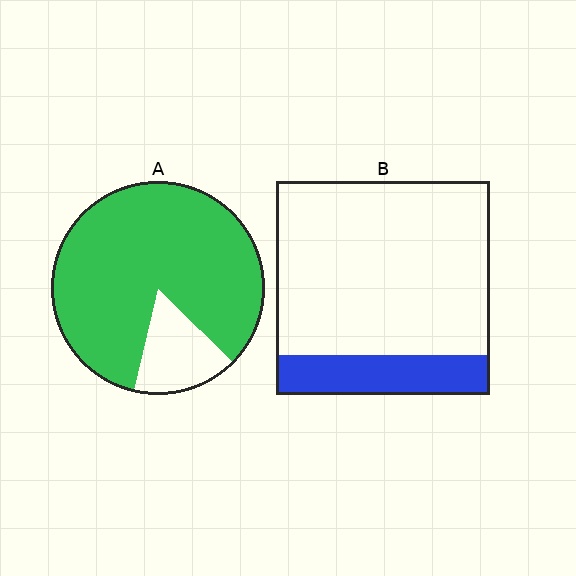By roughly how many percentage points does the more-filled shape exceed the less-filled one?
By roughly 65 percentage points (A over B).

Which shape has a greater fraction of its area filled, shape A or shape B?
Shape A.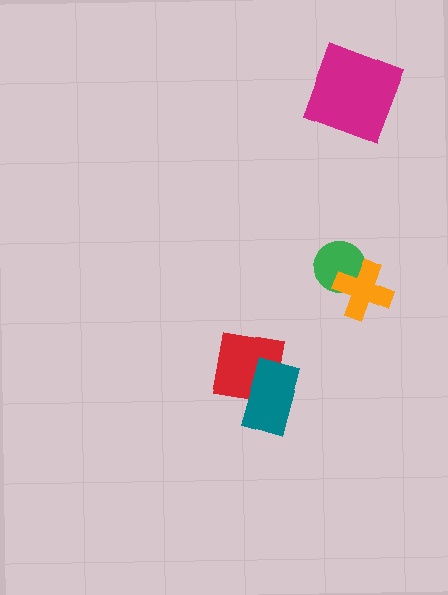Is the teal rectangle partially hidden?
No, no other shape covers it.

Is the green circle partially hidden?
Yes, it is partially covered by another shape.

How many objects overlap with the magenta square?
0 objects overlap with the magenta square.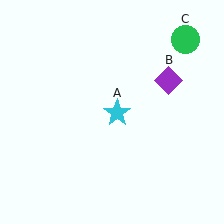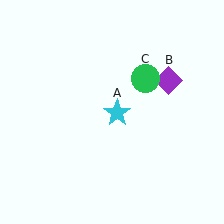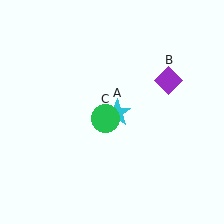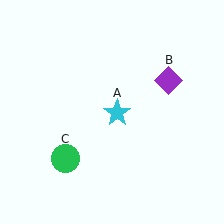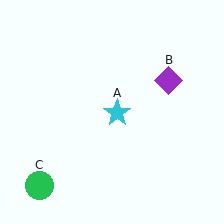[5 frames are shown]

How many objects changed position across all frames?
1 object changed position: green circle (object C).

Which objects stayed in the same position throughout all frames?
Cyan star (object A) and purple diamond (object B) remained stationary.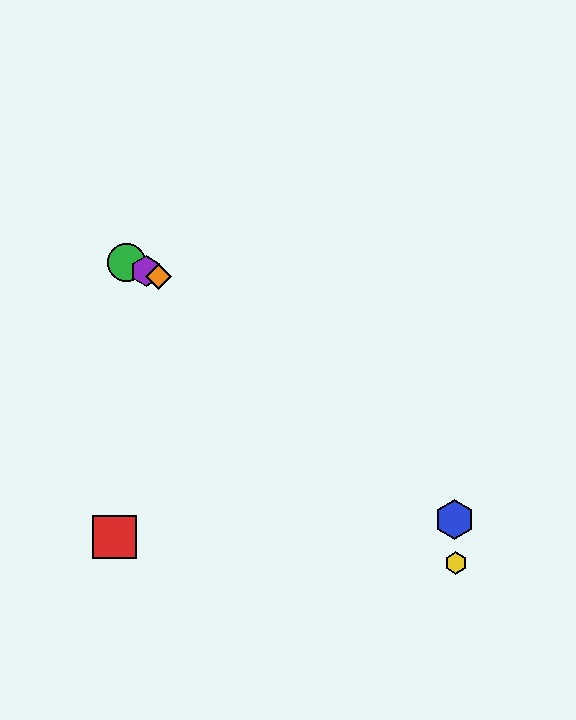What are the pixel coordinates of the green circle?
The green circle is at (126, 263).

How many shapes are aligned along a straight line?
3 shapes (the green circle, the purple hexagon, the orange diamond) are aligned along a straight line.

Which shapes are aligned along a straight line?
The green circle, the purple hexagon, the orange diamond are aligned along a straight line.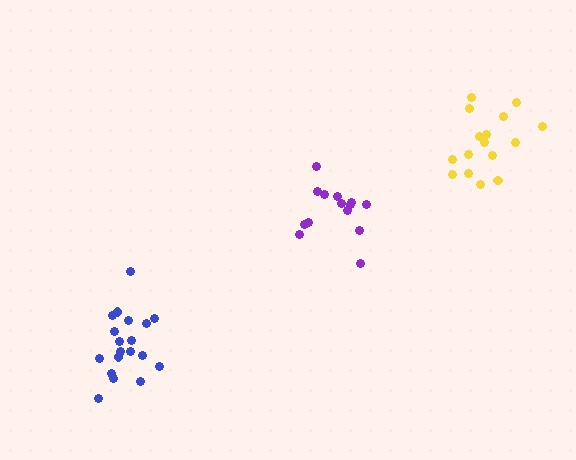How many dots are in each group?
Group 1: 19 dots, Group 2: 16 dots, Group 3: 14 dots (49 total).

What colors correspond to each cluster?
The clusters are colored: blue, yellow, purple.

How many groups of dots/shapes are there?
There are 3 groups.